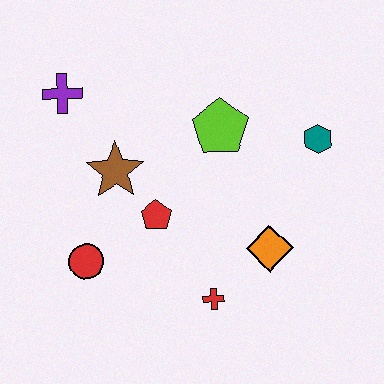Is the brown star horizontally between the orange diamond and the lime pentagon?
No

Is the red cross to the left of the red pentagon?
No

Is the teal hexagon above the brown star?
Yes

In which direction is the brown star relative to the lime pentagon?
The brown star is to the left of the lime pentagon.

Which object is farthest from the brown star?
The teal hexagon is farthest from the brown star.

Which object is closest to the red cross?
The orange diamond is closest to the red cross.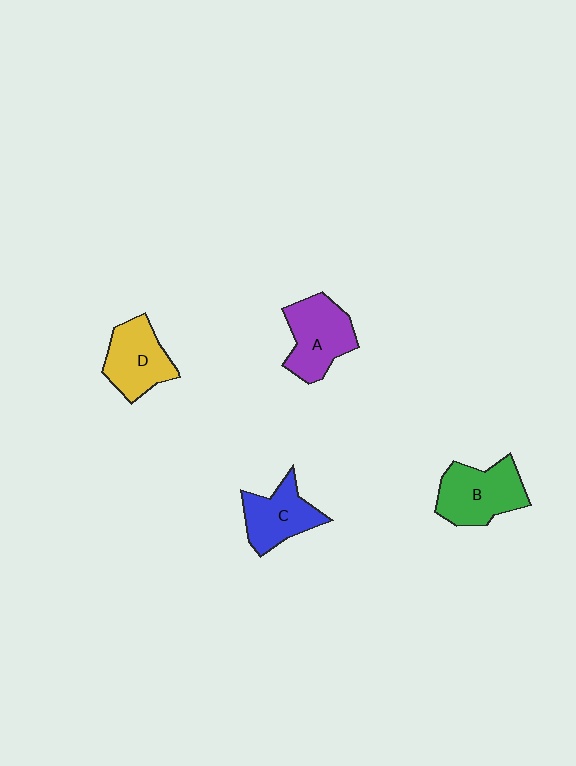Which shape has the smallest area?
Shape C (blue).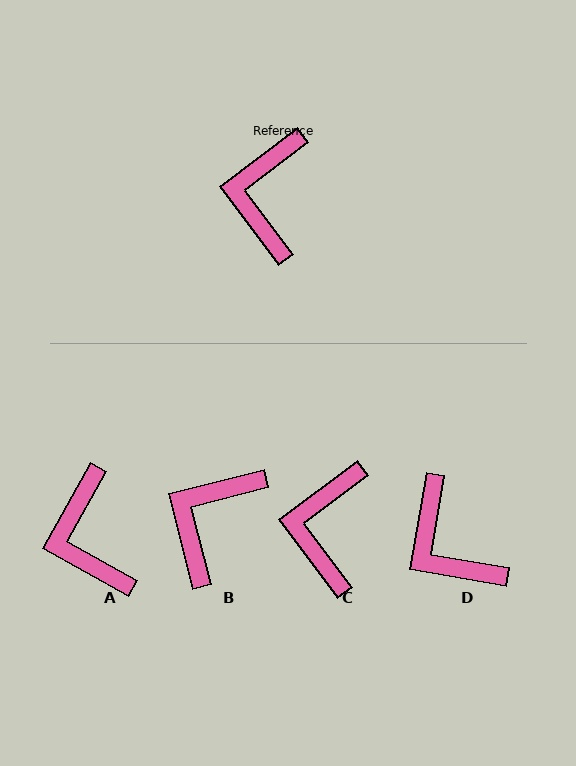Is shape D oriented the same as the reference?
No, it is off by about 43 degrees.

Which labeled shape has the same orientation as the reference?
C.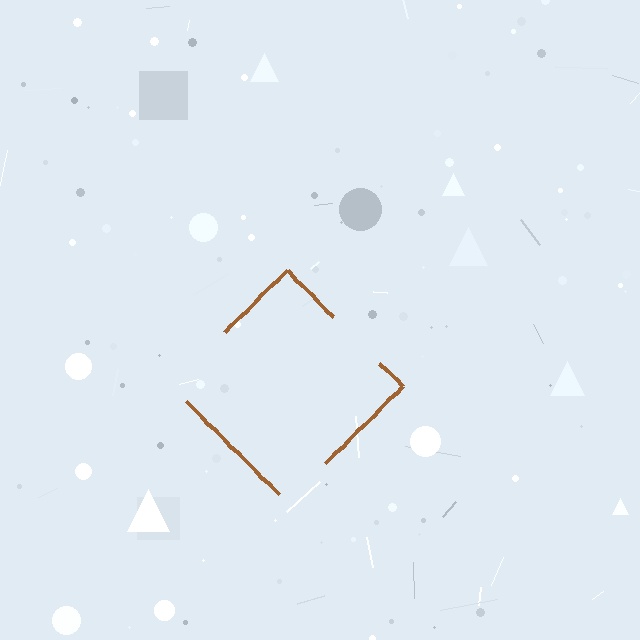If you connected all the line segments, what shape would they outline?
They would outline a diamond.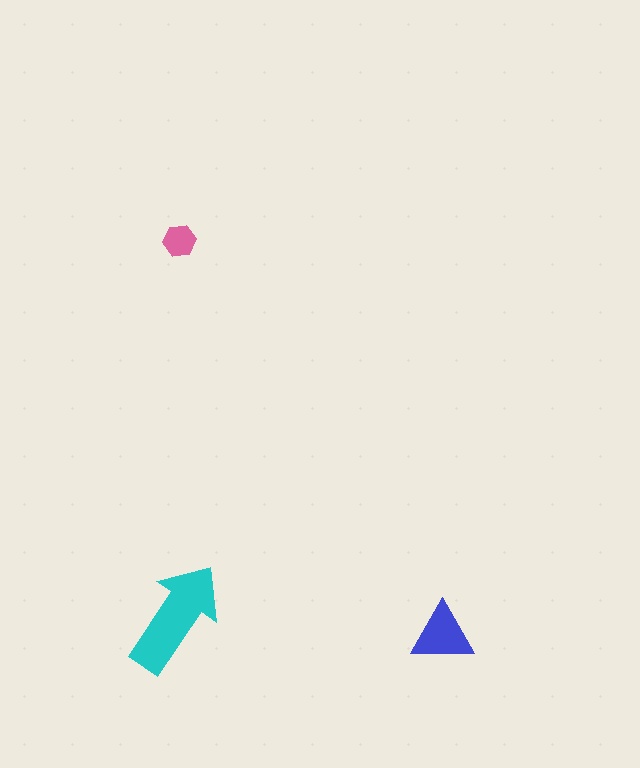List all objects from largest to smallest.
The cyan arrow, the blue triangle, the pink hexagon.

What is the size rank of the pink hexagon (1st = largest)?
3rd.